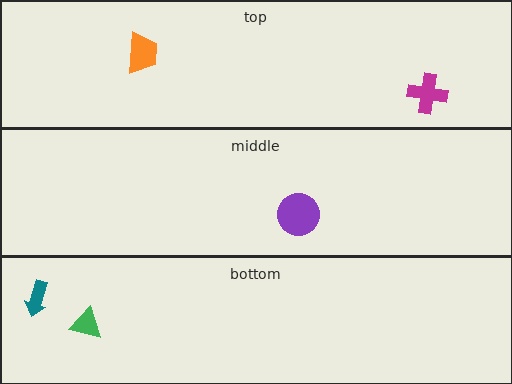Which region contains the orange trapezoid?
The top region.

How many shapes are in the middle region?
1.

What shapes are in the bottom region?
The teal arrow, the green triangle.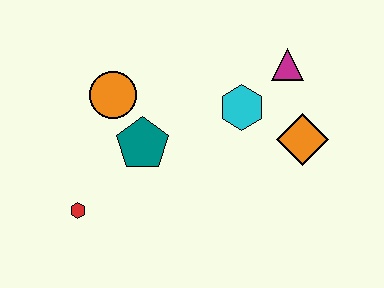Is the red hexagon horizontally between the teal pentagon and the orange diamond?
No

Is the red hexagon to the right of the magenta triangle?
No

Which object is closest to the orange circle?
The teal pentagon is closest to the orange circle.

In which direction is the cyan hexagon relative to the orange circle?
The cyan hexagon is to the right of the orange circle.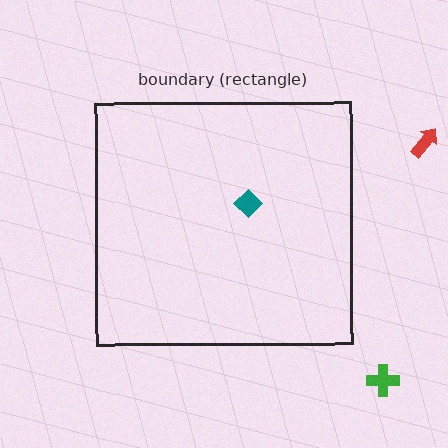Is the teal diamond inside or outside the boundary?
Inside.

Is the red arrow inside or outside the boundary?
Outside.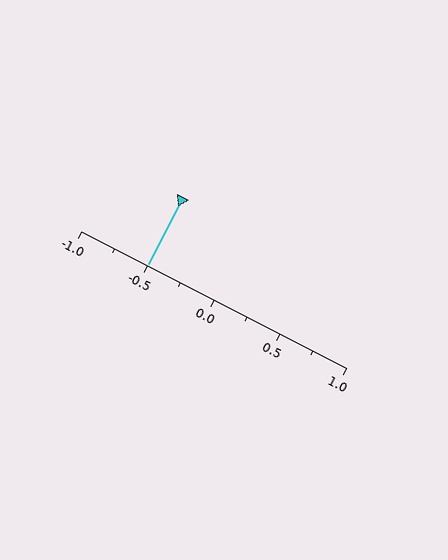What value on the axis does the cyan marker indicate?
The marker indicates approximately -0.5.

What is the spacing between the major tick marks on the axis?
The major ticks are spaced 0.5 apart.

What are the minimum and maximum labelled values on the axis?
The axis runs from -1.0 to 1.0.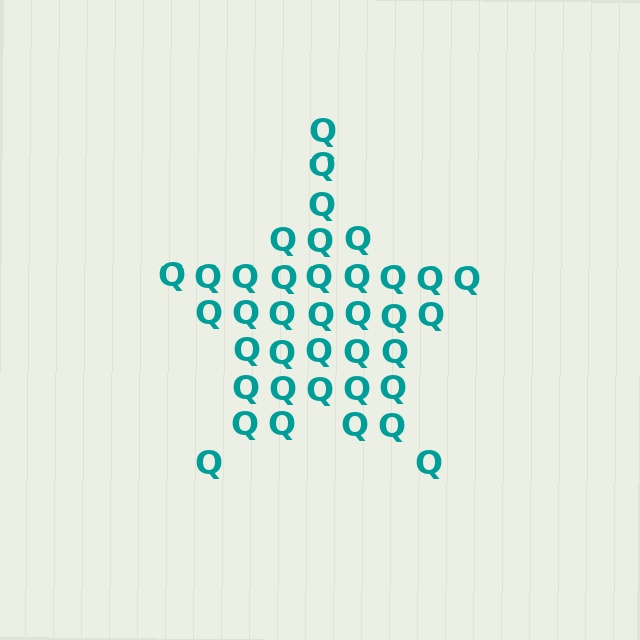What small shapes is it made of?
It is made of small letter Q's.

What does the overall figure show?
The overall figure shows a star.